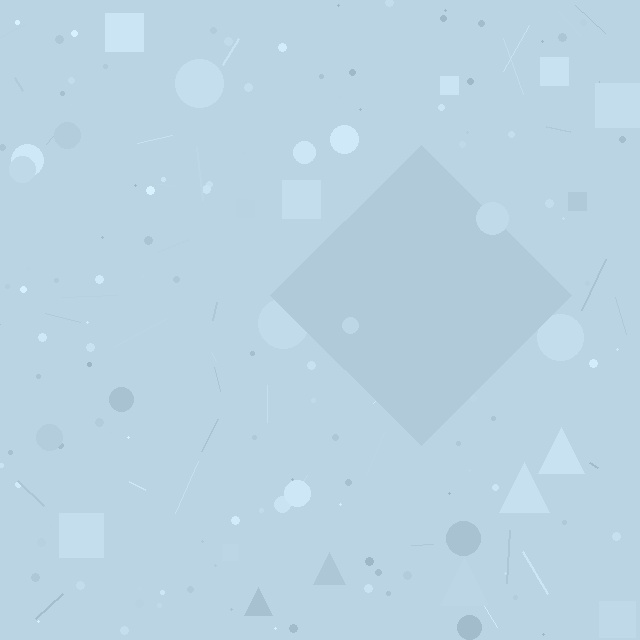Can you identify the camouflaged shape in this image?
The camouflaged shape is a diamond.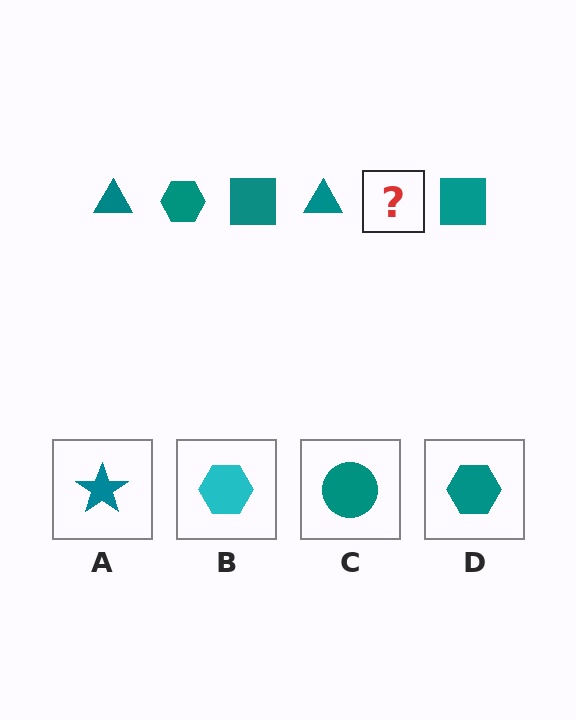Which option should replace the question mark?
Option D.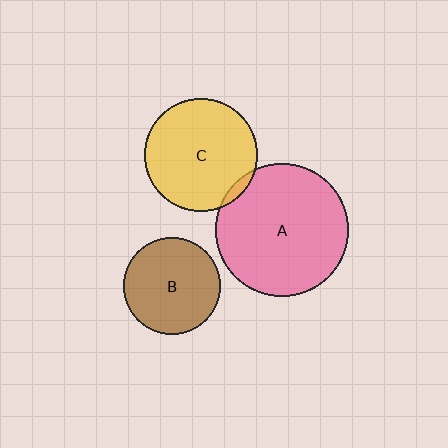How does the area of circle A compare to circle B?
Approximately 1.9 times.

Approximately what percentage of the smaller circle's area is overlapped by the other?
Approximately 5%.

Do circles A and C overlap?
Yes.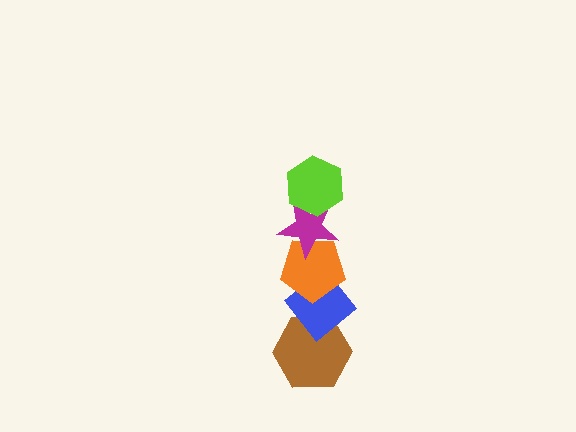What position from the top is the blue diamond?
The blue diamond is 4th from the top.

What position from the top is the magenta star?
The magenta star is 2nd from the top.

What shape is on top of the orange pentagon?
The magenta star is on top of the orange pentagon.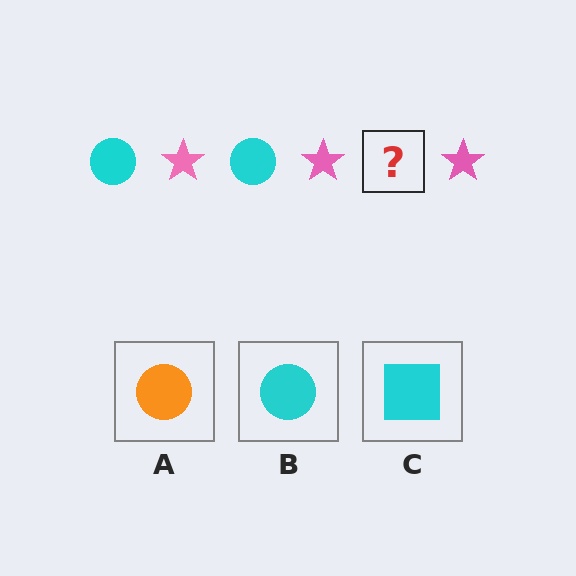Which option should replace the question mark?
Option B.